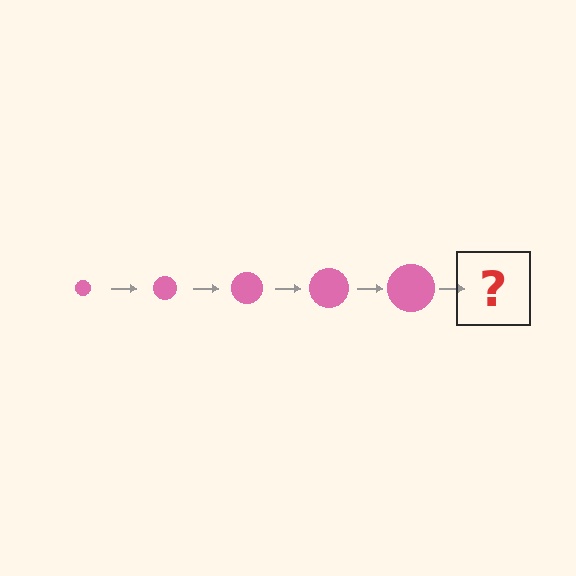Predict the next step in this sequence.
The next step is a pink circle, larger than the previous one.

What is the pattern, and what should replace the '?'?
The pattern is that the circle gets progressively larger each step. The '?' should be a pink circle, larger than the previous one.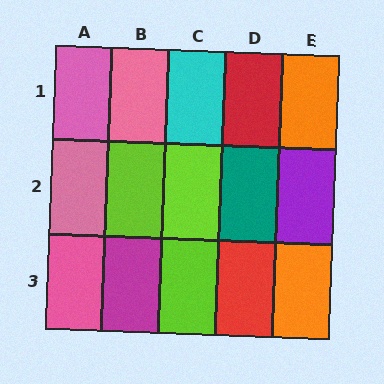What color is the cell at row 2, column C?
Lime.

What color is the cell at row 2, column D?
Teal.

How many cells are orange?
2 cells are orange.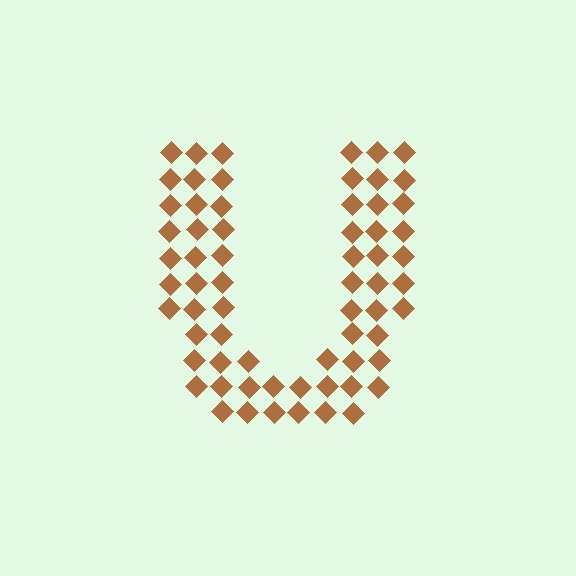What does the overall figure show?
The overall figure shows the letter U.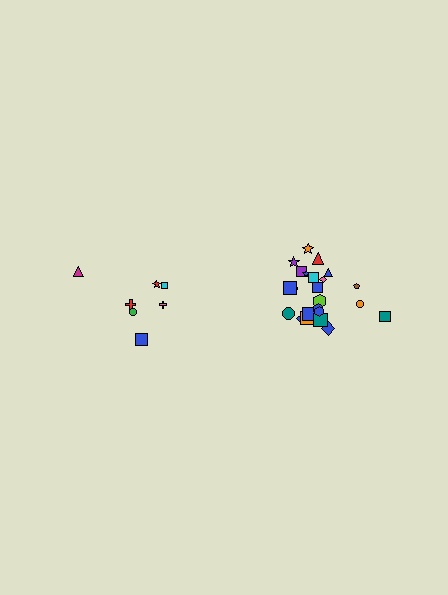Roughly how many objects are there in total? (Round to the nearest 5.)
Roughly 30 objects in total.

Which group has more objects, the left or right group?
The right group.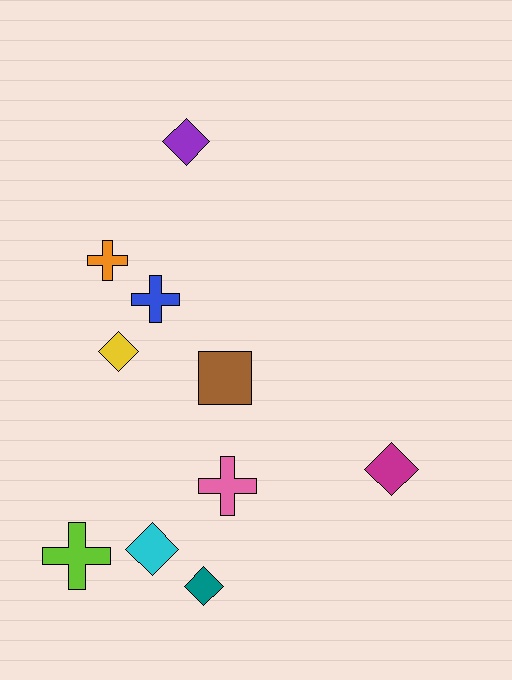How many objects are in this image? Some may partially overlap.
There are 10 objects.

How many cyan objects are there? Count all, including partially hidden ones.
There is 1 cyan object.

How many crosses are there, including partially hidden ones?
There are 4 crosses.